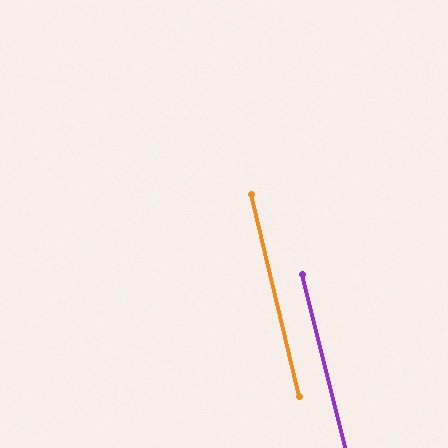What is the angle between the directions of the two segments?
Approximately 0 degrees.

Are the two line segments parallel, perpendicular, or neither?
Parallel — their directions differ by only 0.4°.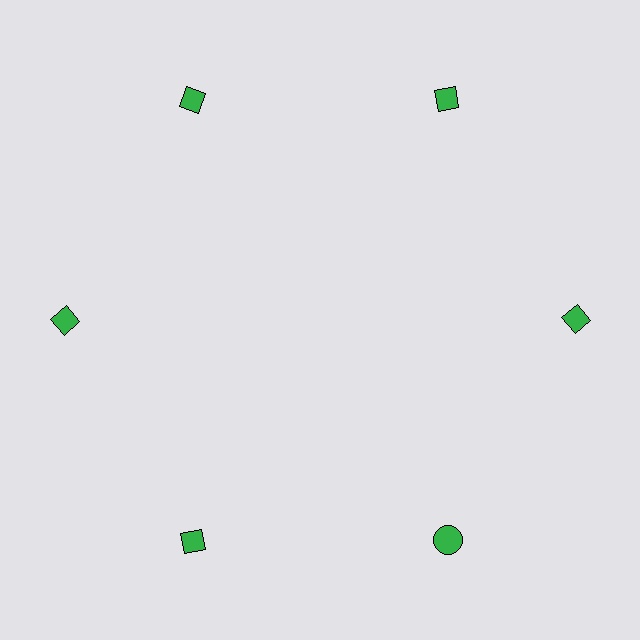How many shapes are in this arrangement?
There are 6 shapes arranged in a ring pattern.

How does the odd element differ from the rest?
It has a different shape: circle instead of diamond.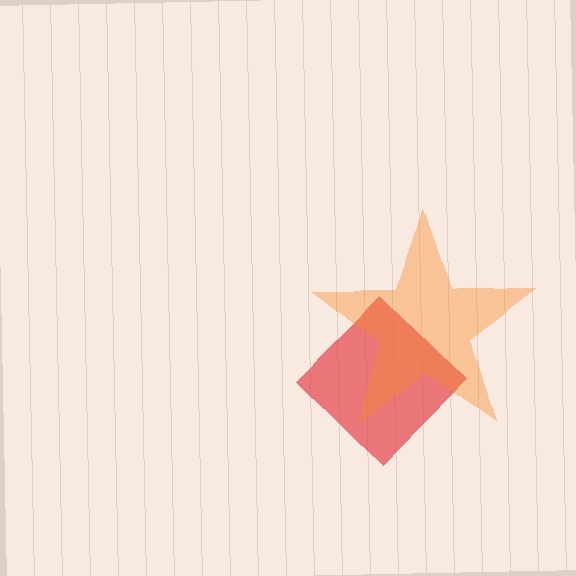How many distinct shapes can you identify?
There are 2 distinct shapes: a red diamond, an orange star.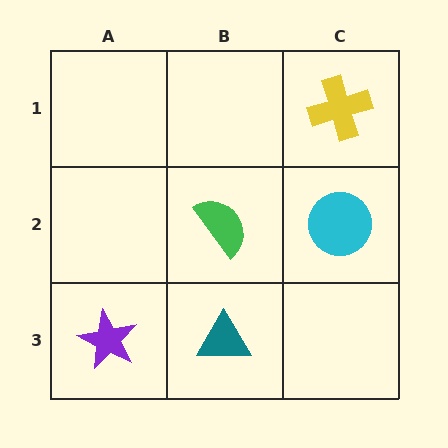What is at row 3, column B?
A teal triangle.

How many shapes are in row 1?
1 shape.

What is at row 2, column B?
A green semicircle.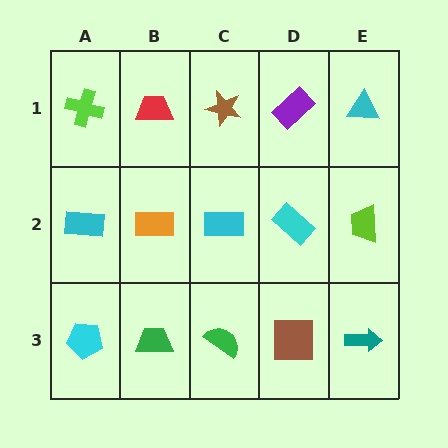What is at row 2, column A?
A cyan rectangle.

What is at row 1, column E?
A cyan triangle.